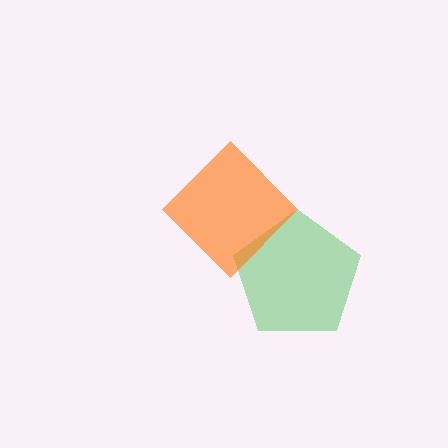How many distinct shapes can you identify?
There are 2 distinct shapes: a green pentagon, an orange diamond.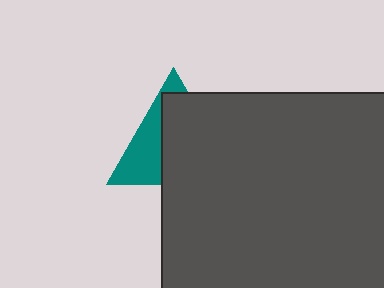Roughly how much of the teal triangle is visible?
A small part of it is visible (roughly 38%).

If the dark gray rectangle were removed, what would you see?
You would see the complete teal triangle.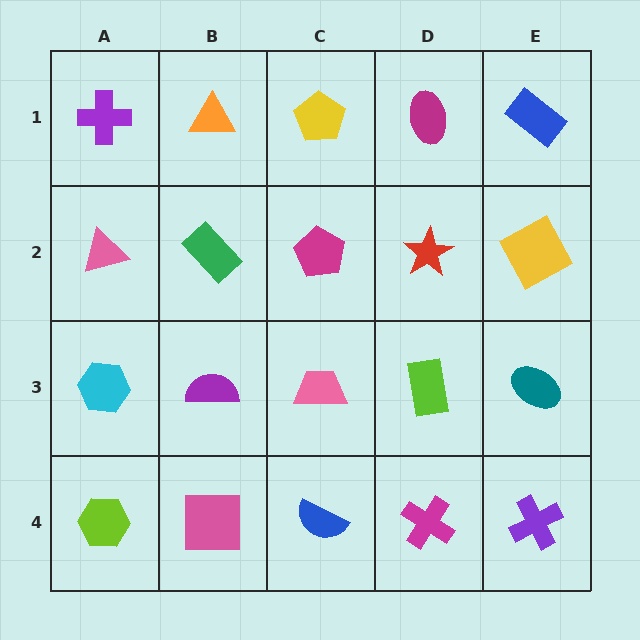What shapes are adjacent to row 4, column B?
A purple semicircle (row 3, column B), a lime hexagon (row 4, column A), a blue semicircle (row 4, column C).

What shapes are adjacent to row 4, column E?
A teal ellipse (row 3, column E), a magenta cross (row 4, column D).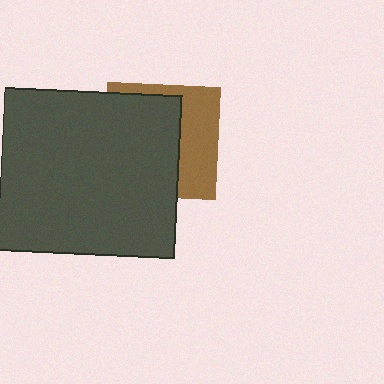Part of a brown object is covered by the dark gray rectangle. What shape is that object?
It is a square.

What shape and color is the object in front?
The object in front is a dark gray rectangle.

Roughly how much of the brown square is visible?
A small part of it is visible (roughly 39%).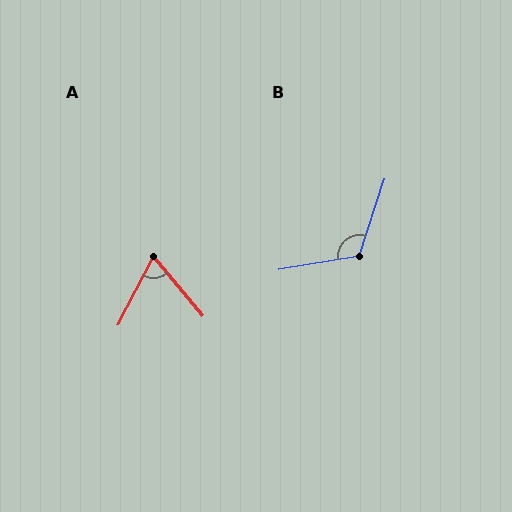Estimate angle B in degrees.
Approximately 117 degrees.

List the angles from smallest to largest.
A (68°), B (117°).